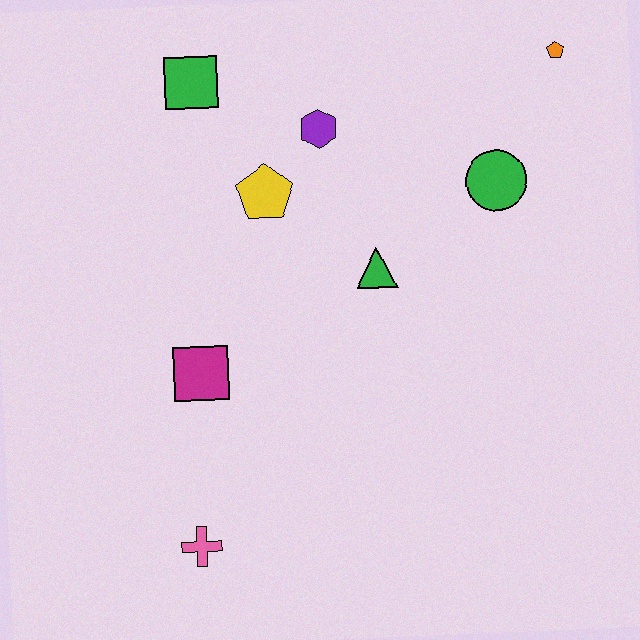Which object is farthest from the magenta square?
The orange pentagon is farthest from the magenta square.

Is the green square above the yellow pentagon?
Yes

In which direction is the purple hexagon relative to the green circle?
The purple hexagon is to the left of the green circle.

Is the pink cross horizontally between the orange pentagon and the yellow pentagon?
No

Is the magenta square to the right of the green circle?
No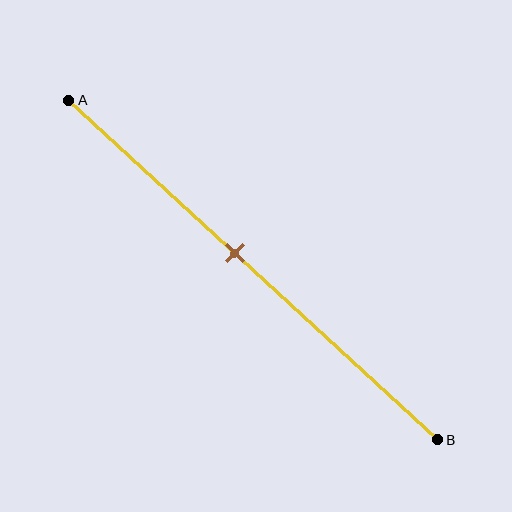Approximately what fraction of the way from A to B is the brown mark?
The brown mark is approximately 45% of the way from A to B.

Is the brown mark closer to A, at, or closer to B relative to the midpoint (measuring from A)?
The brown mark is closer to point A than the midpoint of segment AB.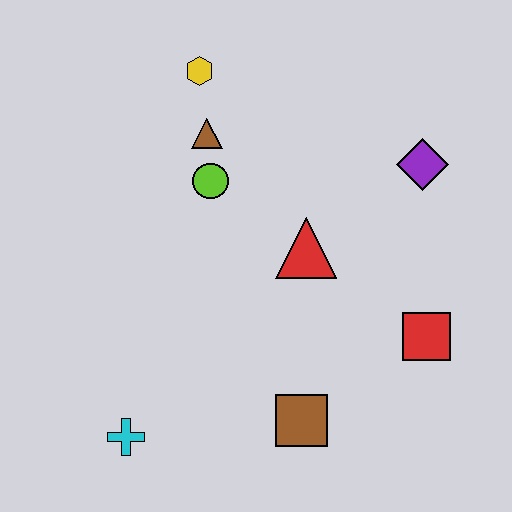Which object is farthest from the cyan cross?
The purple diamond is farthest from the cyan cross.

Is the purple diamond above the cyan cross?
Yes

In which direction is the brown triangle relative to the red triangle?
The brown triangle is above the red triangle.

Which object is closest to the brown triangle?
The lime circle is closest to the brown triangle.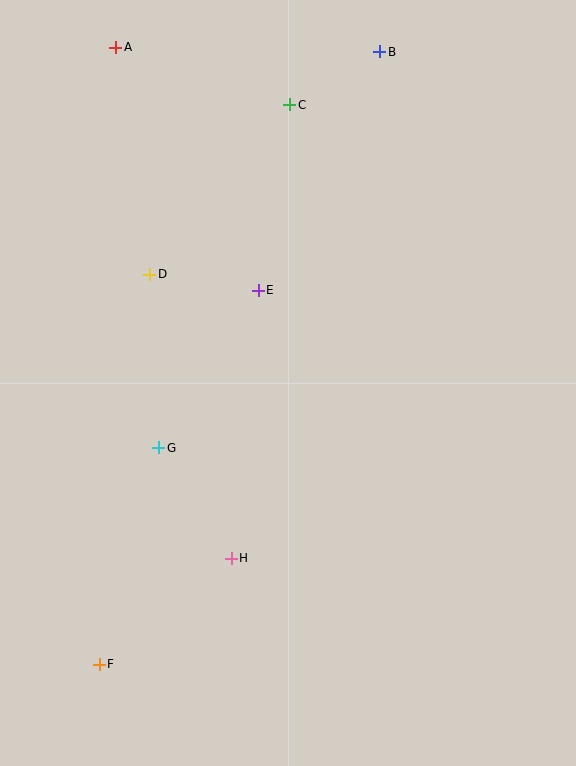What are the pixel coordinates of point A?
Point A is at (116, 47).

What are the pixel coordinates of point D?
Point D is at (150, 274).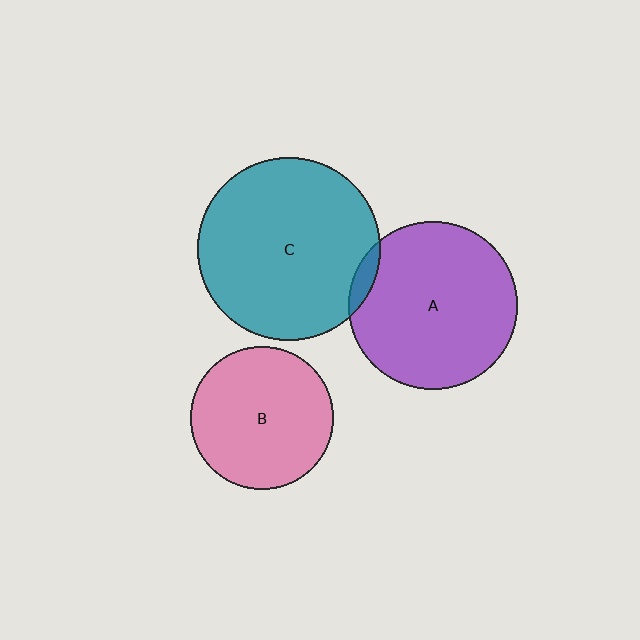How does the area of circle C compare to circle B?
Approximately 1.6 times.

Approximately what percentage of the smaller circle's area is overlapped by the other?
Approximately 5%.